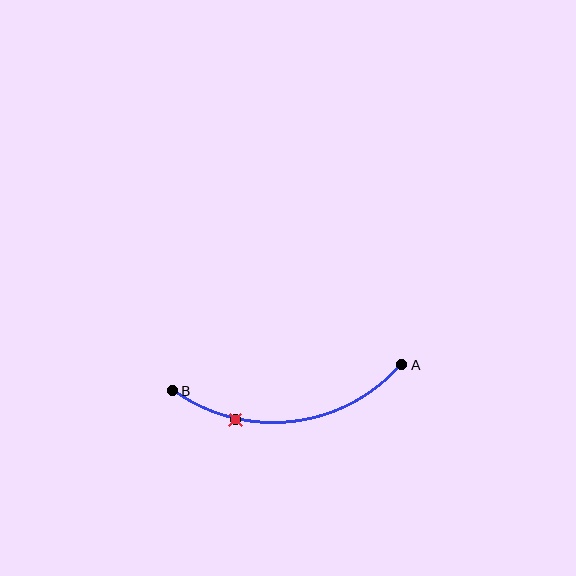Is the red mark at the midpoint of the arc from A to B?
No. The red mark lies on the arc but is closer to endpoint B. The arc midpoint would be at the point on the curve equidistant along the arc from both A and B.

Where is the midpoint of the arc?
The arc midpoint is the point on the curve farthest from the straight line joining A and B. It sits below that line.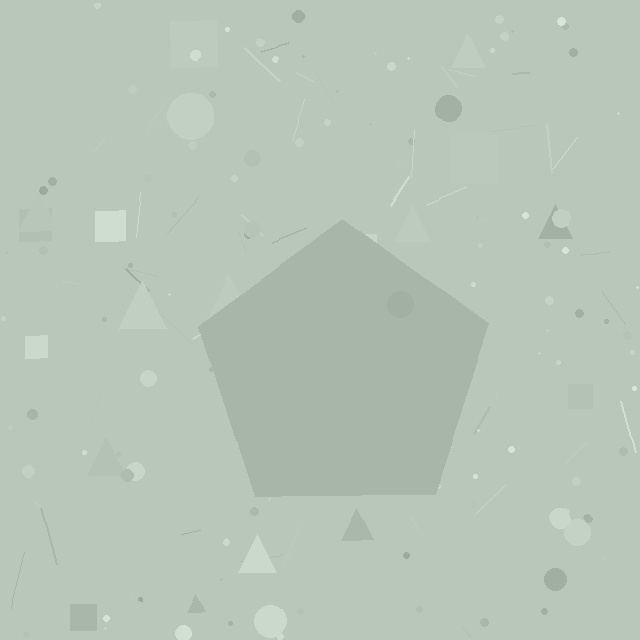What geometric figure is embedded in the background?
A pentagon is embedded in the background.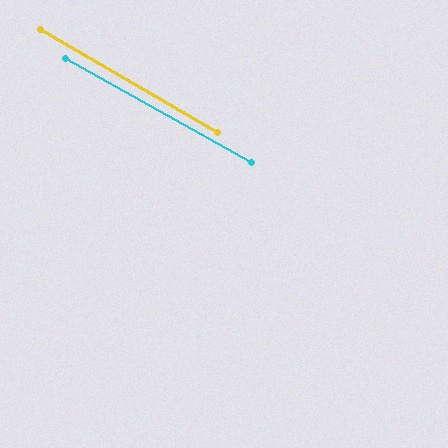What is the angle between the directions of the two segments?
Approximately 1 degree.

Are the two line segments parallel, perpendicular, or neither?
Parallel — their directions differ by only 1.0°.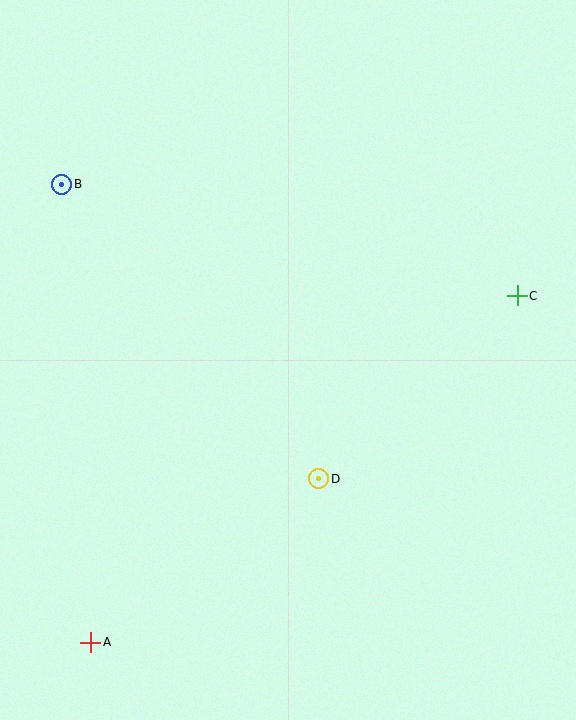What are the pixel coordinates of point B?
Point B is at (62, 184).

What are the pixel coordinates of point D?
Point D is at (319, 479).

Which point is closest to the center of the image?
Point D at (319, 479) is closest to the center.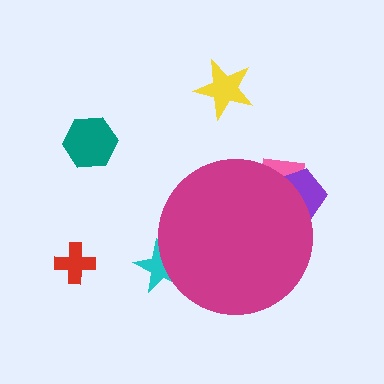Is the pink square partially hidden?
Yes, the pink square is partially hidden behind the magenta circle.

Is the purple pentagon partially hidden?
Yes, the purple pentagon is partially hidden behind the magenta circle.